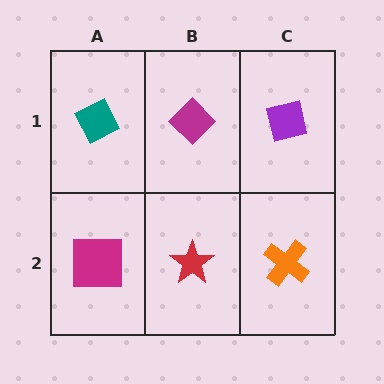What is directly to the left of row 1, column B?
A teal diamond.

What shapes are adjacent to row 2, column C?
A purple square (row 1, column C), a red star (row 2, column B).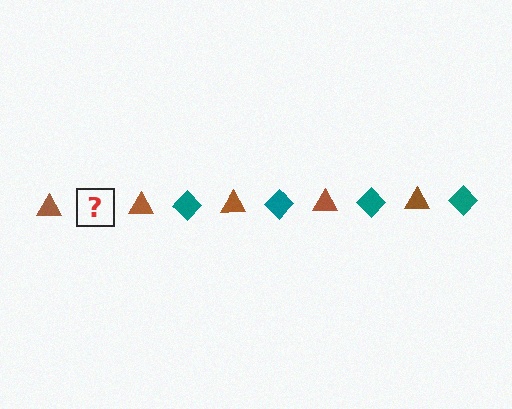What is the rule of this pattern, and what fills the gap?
The rule is that the pattern alternates between brown triangle and teal diamond. The gap should be filled with a teal diamond.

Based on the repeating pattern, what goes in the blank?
The blank should be a teal diamond.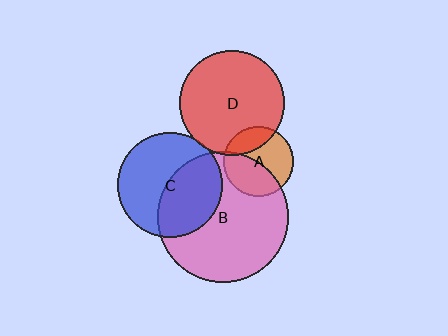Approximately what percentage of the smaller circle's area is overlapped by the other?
Approximately 25%.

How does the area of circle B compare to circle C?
Approximately 1.6 times.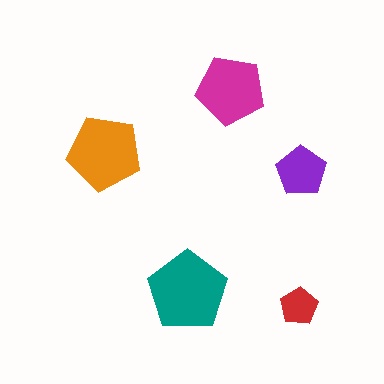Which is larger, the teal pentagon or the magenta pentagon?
The teal one.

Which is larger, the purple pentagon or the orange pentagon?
The orange one.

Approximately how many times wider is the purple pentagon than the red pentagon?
About 1.5 times wider.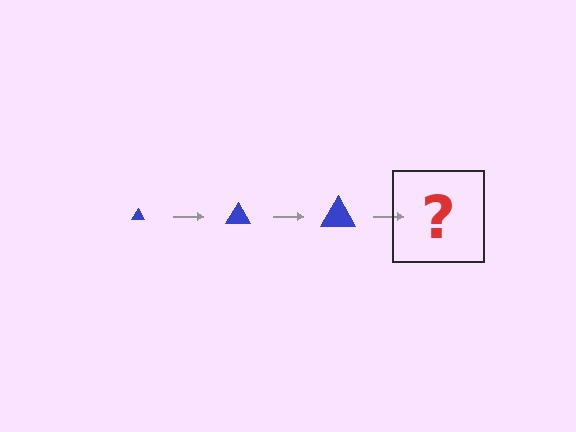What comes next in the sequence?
The next element should be a blue triangle, larger than the previous one.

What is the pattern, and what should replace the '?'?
The pattern is that the triangle gets progressively larger each step. The '?' should be a blue triangle, larger than the previous one.